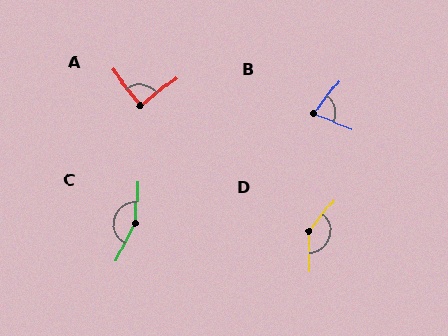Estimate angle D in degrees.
Approximately 141 degrees.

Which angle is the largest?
C, at approximately 157 degrees.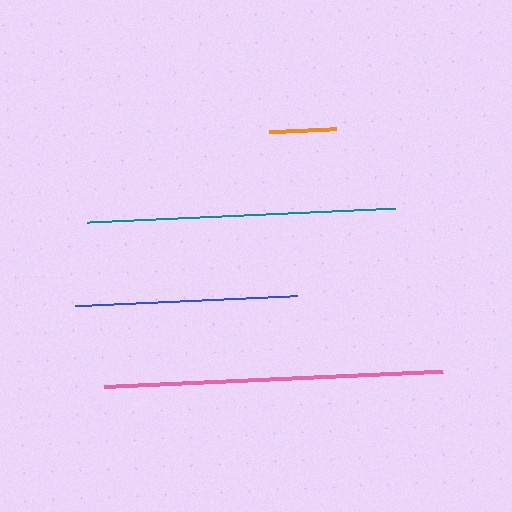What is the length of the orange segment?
The orange segment is approximately 67 pixels long.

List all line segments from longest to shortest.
From longest to shortest: pink, teal, blue, orange.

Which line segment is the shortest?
The orange line is the shortest at approximately 67 pixels.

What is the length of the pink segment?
The pink segment is approximately 339 pixels long.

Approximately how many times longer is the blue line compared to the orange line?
The blue line is approximately 3.3 times the length of the orange line.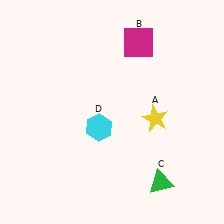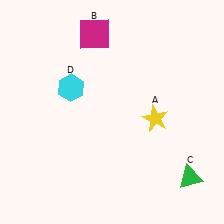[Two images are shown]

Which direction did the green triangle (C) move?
The green triangle (C) moved right.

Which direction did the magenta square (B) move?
The magenta square (B) moved left.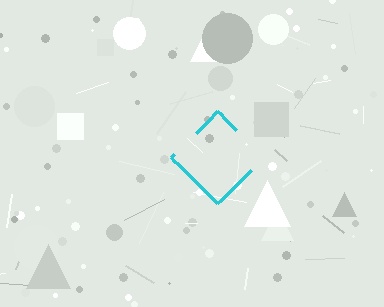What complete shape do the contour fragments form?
The contour fragments form a diamond.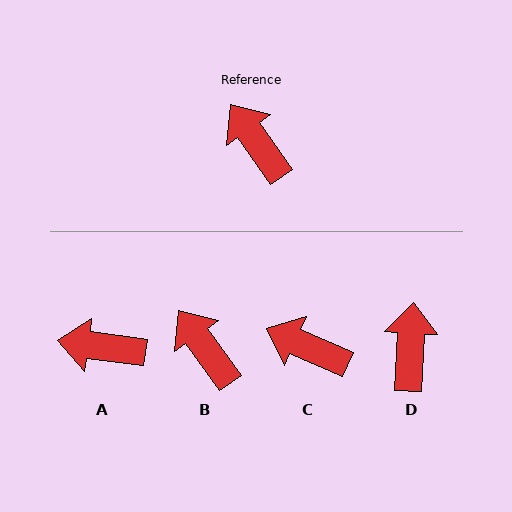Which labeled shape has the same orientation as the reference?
B.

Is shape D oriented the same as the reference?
No, it is off by about 39 degrees.